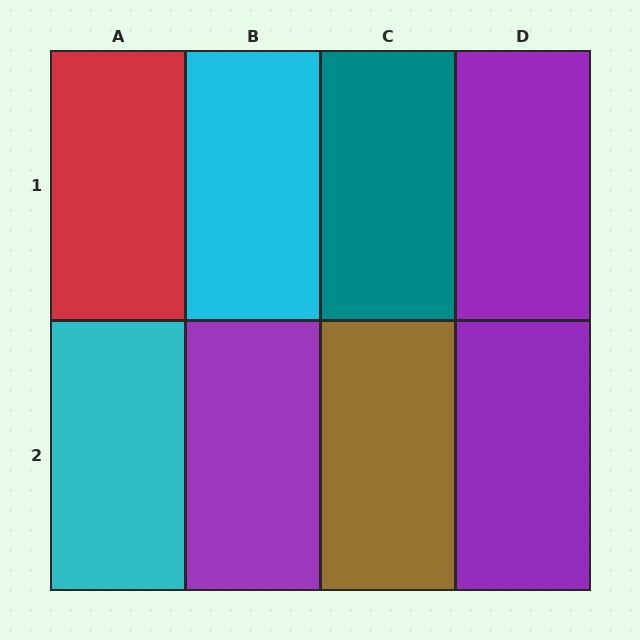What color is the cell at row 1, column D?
Purple.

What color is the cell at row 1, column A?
Red.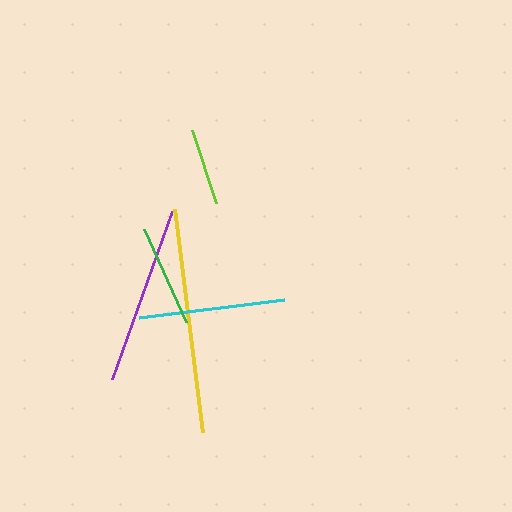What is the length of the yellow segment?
The yellow segment is approximately 224 pixels long.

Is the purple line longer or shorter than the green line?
The purple line is longer than the green line.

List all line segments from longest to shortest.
From longest to shortest: yellow, purple, cyan, green, lime.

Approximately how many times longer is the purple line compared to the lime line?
The purple line is approximately 2.3 times the length of the lime line.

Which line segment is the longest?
The yellow line is the longest at approximately 224 pixels.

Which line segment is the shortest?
The lime line is the shortest at approximately 77 pixels.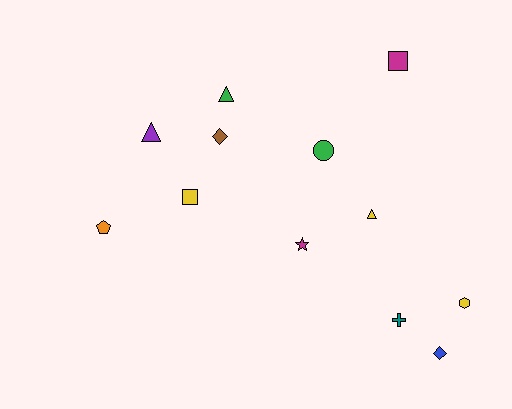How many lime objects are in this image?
There are no lime objects.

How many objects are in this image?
There are 12 objects.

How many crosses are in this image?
There is 1 cross.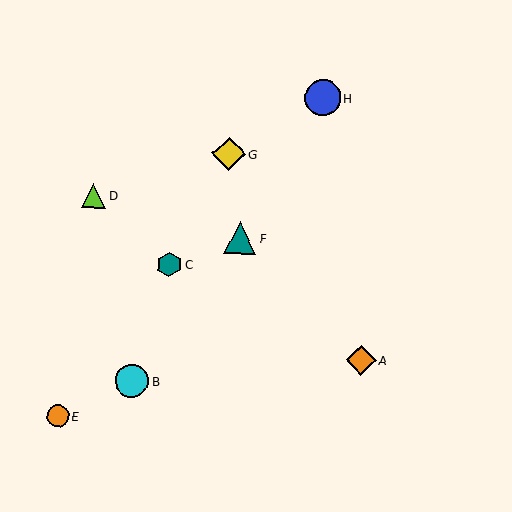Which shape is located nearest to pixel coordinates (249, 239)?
The teal triangle (labeled F) at (240, 238) is nearest to that location.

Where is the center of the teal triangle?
The center of the teal triangle is at (240, 238).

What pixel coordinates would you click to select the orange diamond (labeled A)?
Click at (361, 360) to select the orange diamond A.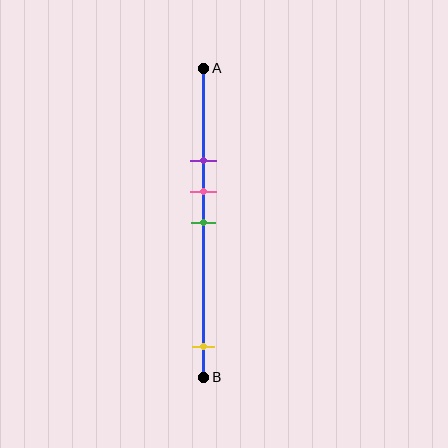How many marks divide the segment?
There are 4 marks dividing the segment.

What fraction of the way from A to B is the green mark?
The green mark is approximately 50% (0.5) of the way from A to B.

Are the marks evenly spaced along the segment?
No, the marks are not evenly spaced.